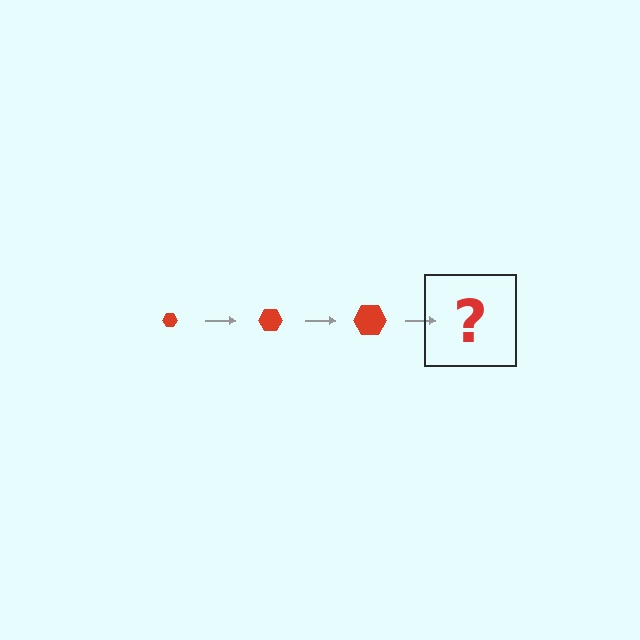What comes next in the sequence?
The next element should be a red hexagon, larger than the previous one.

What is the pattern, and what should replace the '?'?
The pattern is that the hexagon gets progressively larger each step. The '?' should be a red hexagon, larger than the previous one.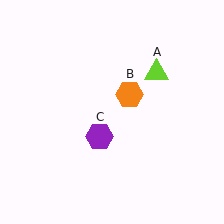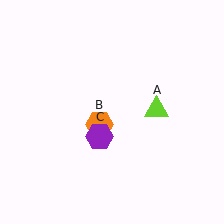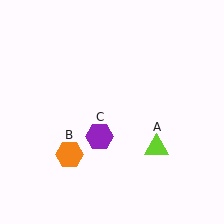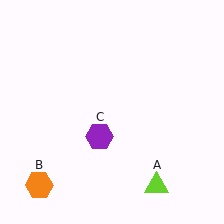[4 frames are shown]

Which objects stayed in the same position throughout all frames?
Purple hexagon (object C) remained stationary.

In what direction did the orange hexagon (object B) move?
The orange hexagon (object B) moved down and to the left.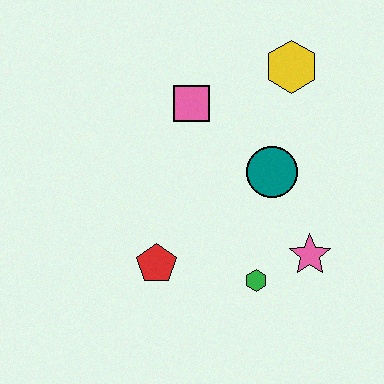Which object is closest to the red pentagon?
The green hexagon is closest to the red pentagon.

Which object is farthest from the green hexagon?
The yellow hexagon is farthest from the green hexagon.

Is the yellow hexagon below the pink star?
No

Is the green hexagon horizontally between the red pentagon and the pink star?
Yes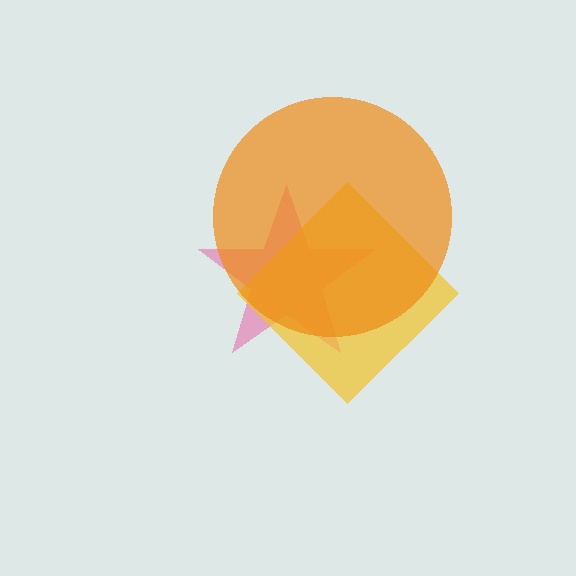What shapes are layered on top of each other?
The layered shapes are: a pink star, a yellow diamond, an orange circle.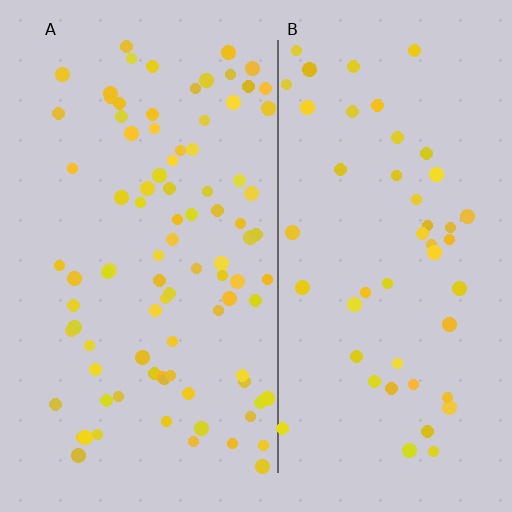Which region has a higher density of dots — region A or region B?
A (the left).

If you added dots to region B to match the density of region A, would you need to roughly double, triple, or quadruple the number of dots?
Approximately double.